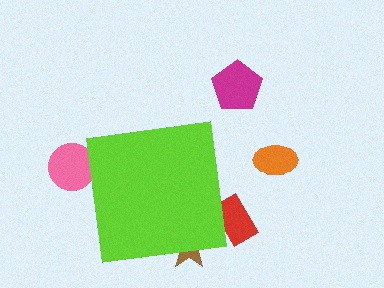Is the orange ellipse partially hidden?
No, the orange ellipse is fully visible.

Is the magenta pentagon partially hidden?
No, the magenta pentagon is fully visible.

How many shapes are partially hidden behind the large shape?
3 shapes are partially hidden.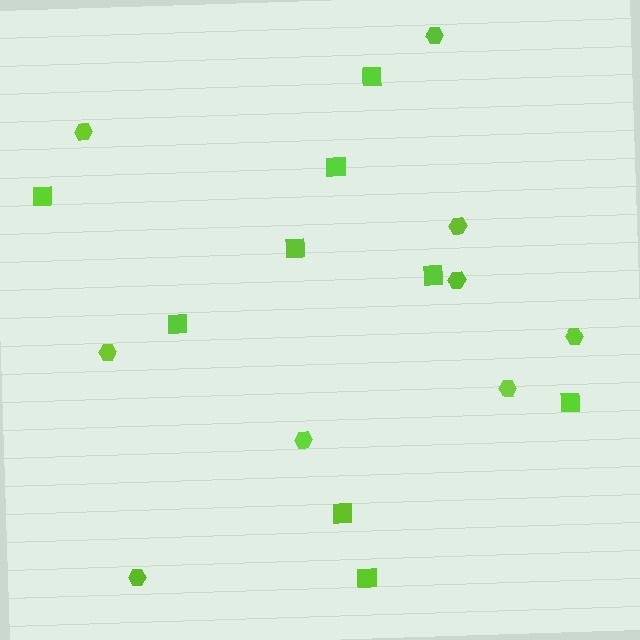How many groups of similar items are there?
There are 2 groups: one group of squares (9) and one group of hexagons (9).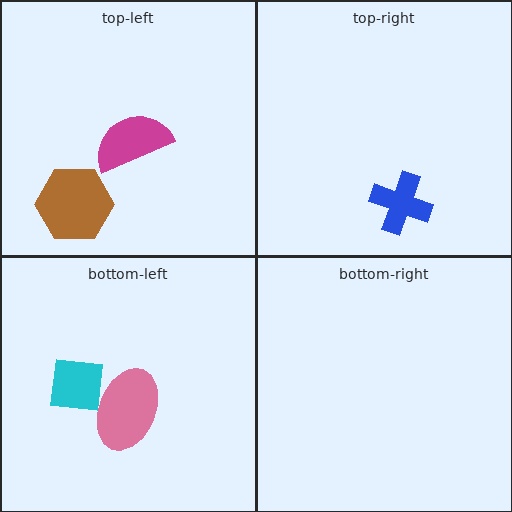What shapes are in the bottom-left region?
The pink ellipse, the cyan square.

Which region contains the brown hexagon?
The top-left region.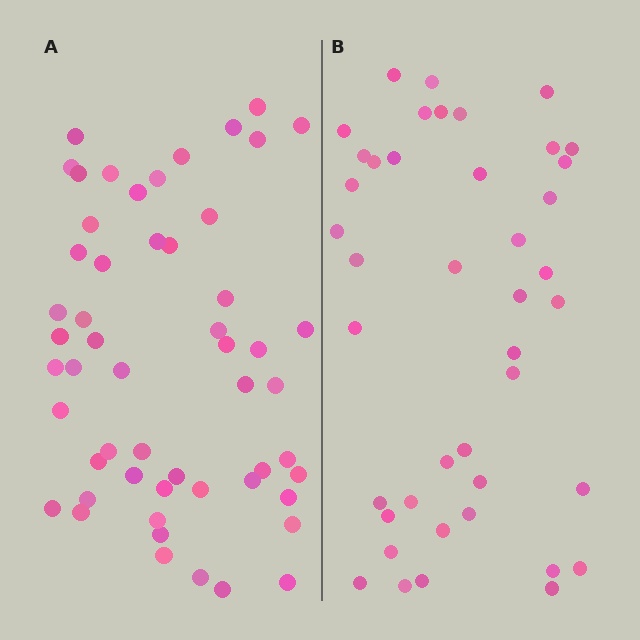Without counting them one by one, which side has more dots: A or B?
Region A (the left region) has more dots.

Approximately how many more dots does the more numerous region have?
Region A has roughly 12 or so more dots than region B.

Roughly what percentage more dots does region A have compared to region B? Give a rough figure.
About 30% more.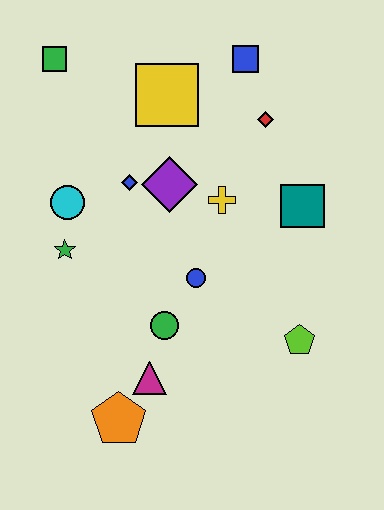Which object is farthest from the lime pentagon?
The green square is farthest from the lime pentagon.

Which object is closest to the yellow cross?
The purple diamond is closest to the yellow cross.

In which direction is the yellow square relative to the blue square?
The yellow square is to the left of the blue square.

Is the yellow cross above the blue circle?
Yes